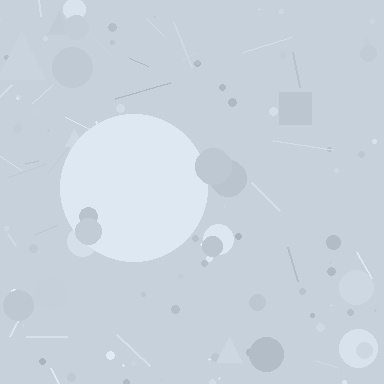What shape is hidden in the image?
A circle is hidden in the image.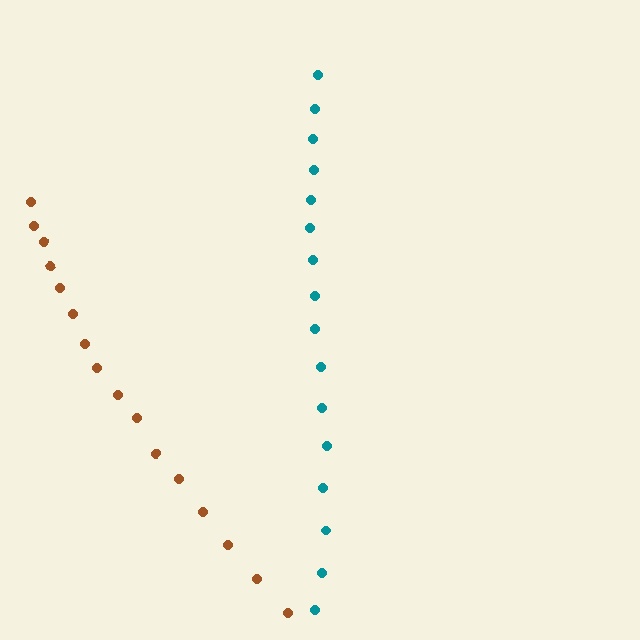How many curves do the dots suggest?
There are 2 distinct paths.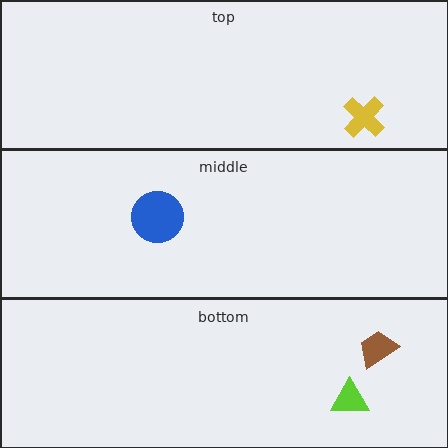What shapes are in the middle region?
The blue circle.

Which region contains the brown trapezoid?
The bottom region.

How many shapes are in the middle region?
1.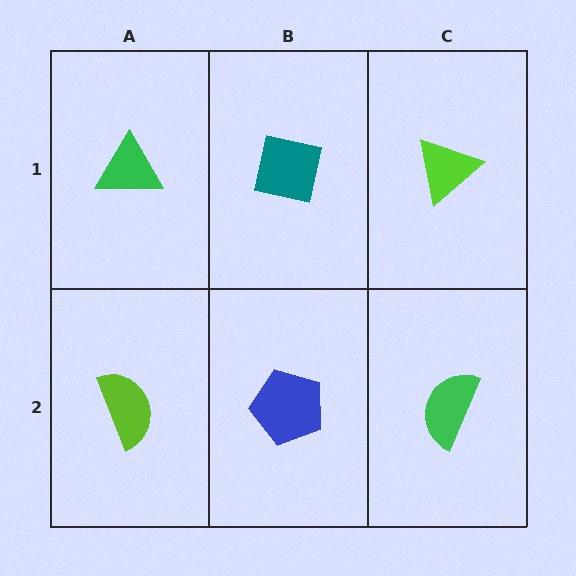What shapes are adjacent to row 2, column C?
A lime triangle (row 1, column C), a blue pentagon (row 2, column B).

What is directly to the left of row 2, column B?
A lime semicircle.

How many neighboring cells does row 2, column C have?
2.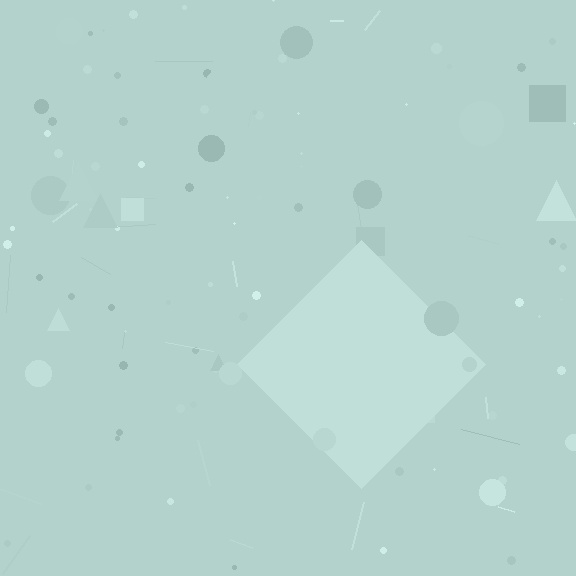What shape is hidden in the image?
A diamond is hidden in the image.